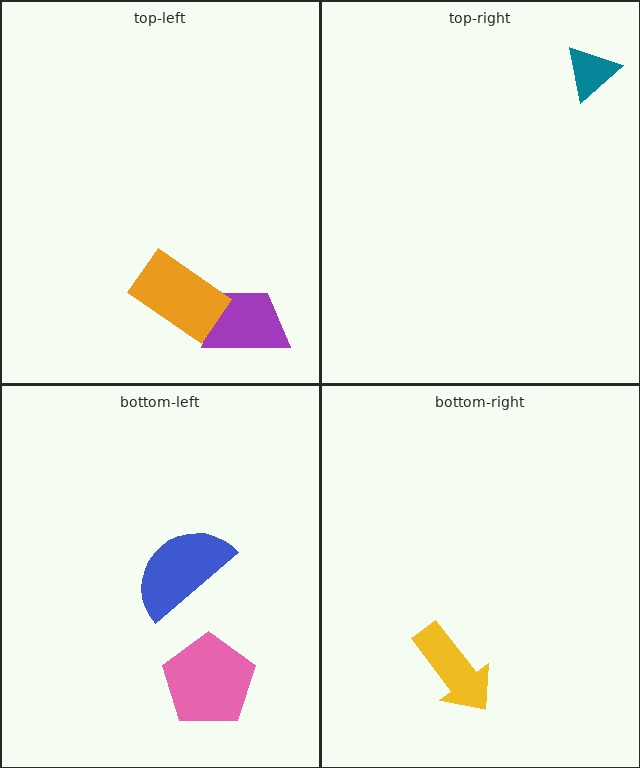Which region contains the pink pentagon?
The bottom-left region.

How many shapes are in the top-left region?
2.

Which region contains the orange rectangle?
The top-left region.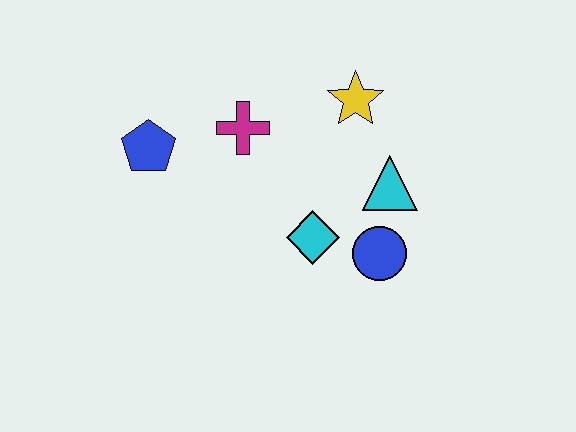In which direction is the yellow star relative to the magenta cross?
The yellow star is to the right of the magenta cross.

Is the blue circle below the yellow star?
Yes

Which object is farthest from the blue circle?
The blue pentagon is farthest from the blue circle.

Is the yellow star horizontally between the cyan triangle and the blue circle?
No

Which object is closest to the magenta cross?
The blue pentagon is closest to the magenta cross.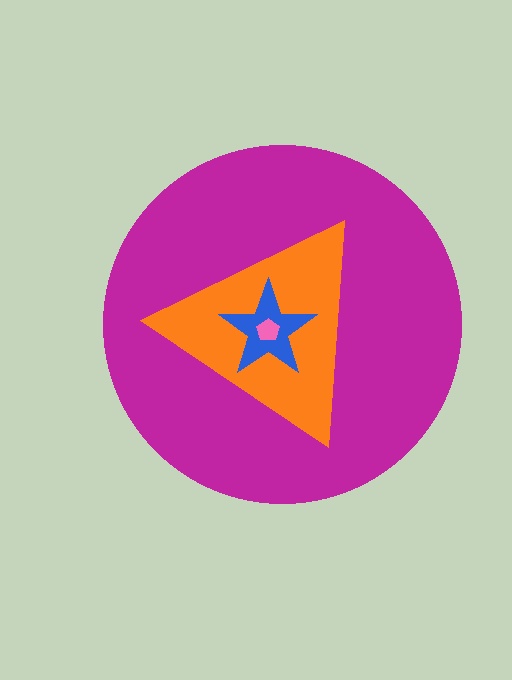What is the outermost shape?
The magenta circle.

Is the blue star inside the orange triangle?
Yes.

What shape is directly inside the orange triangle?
The blue star.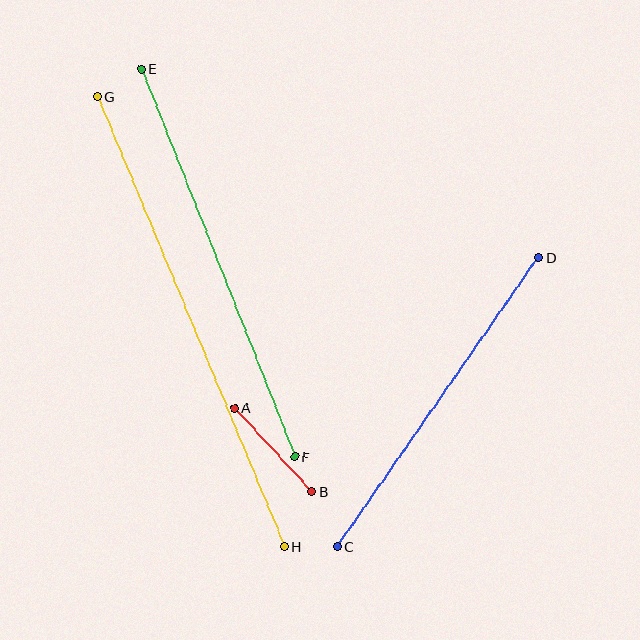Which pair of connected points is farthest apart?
Points G and H are farthest apart.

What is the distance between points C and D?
The distance is approximately 353 pixels.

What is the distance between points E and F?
The distance is approximately 417 pixels.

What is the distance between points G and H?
The distance is approximately 487 pixels.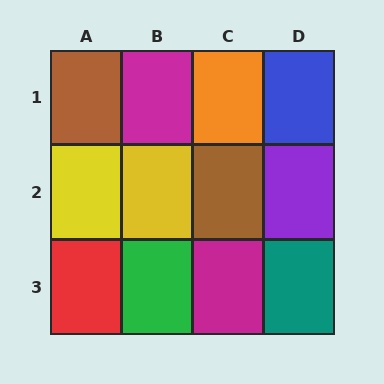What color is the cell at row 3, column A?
Red.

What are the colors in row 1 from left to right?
Brown, magenta, orange, blue.